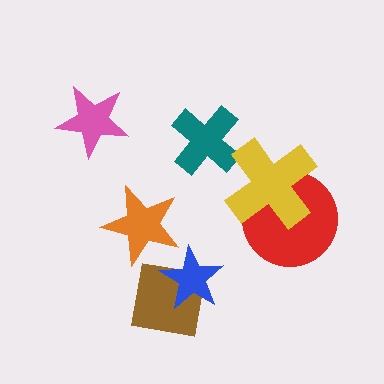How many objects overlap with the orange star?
0 objects overlap with the orange star.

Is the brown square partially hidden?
Yes, it is partially covered by another shape.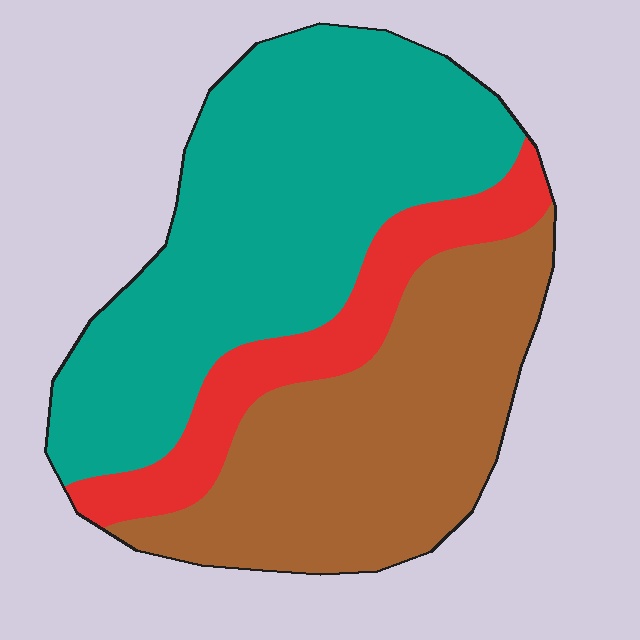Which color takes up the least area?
Red, at roughly 15%.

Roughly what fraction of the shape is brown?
Brown covers 36% of the shape.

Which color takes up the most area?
Teal, at roughly 50%.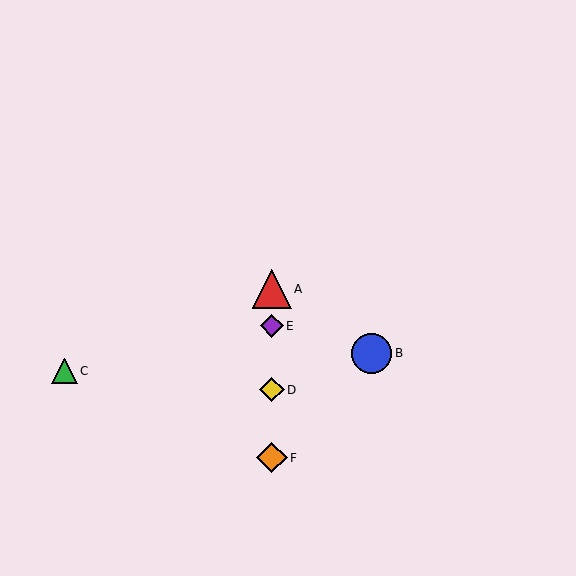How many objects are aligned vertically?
4 objects (A, D, E, F) are aligned vertically.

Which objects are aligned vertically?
Objects A, D, E, F are aligned vertically.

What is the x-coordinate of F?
Object F is at x≈272.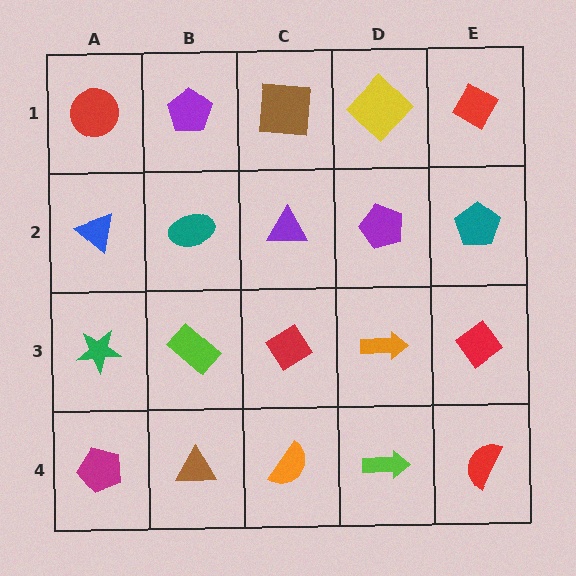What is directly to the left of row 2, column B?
A blue triangle.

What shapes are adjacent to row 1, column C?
A purple triangle (row 2, column C), a purple pentagon (row 1, column B), a yellow diamond (row 1, column D).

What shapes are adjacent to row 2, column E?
A red diamond (row 1, column E), a red diamond (row 3, column E), a purple pentagon (row 2, column D).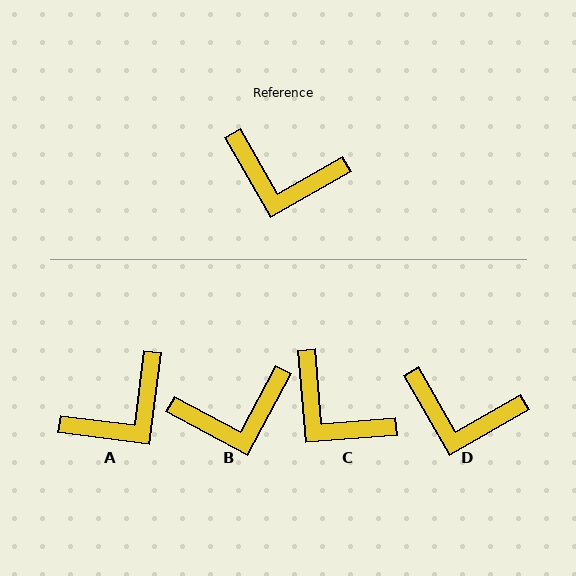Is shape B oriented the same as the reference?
No, it is off by about 32 degrees.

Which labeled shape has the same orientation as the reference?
D.